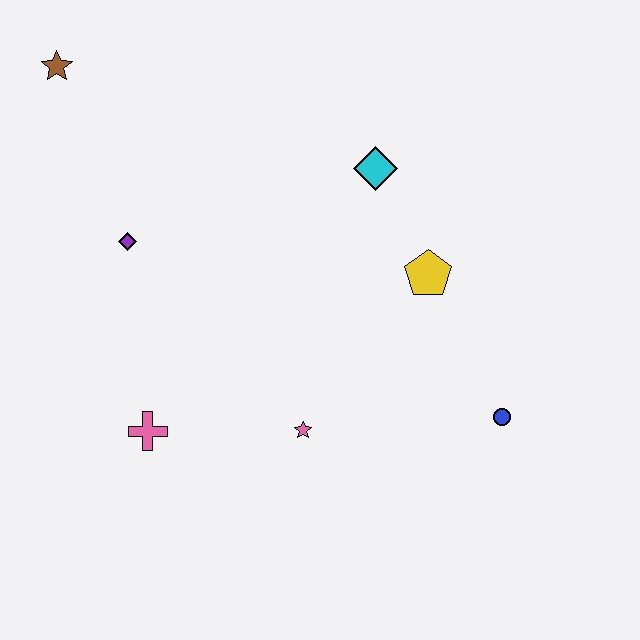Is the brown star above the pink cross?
Yes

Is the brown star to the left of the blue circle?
Yes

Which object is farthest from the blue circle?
The brown star is farthest from the blue circle.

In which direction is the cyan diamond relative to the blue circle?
The cyan diamond is above the blue circle.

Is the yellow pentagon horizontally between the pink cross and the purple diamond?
No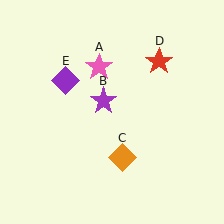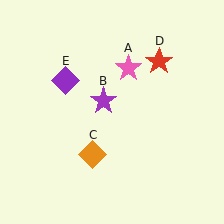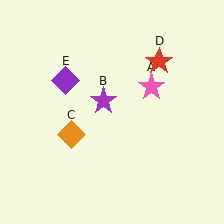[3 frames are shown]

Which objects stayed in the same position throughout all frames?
Purple star (object B) and red star (object D) and purple diamond (object E) remained stationary.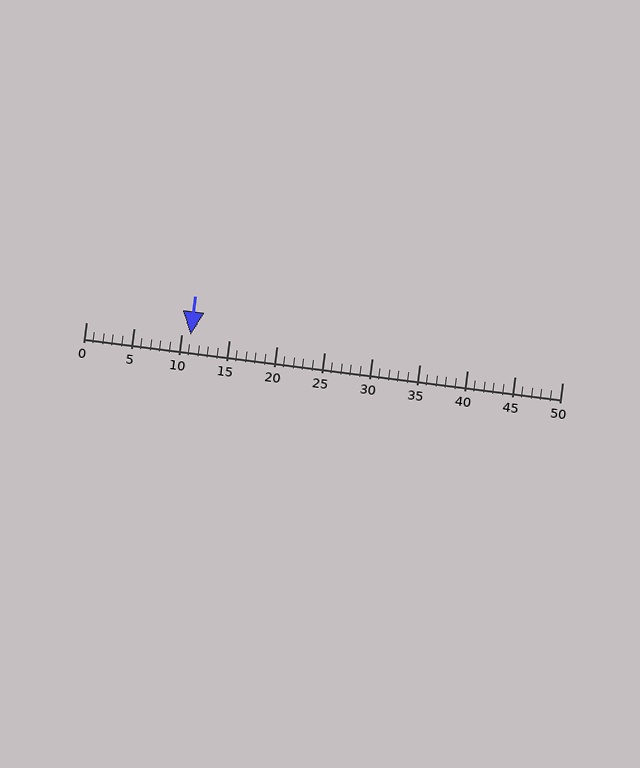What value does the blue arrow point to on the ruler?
The blue arrow points to approximately 11.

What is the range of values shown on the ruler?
The ruler shows values from 0 to 50.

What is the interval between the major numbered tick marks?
The major tick marks are spaced 5 units apart.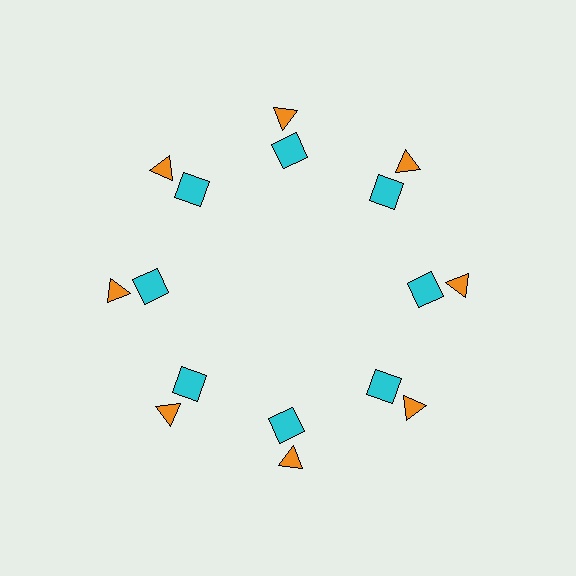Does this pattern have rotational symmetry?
Yes, this pattern has 8-fold rotational symmetry. It looks the same after rotating 45 degrees around the center.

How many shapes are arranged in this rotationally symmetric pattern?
There are 16 shapes, arranged in 8 groups of 2.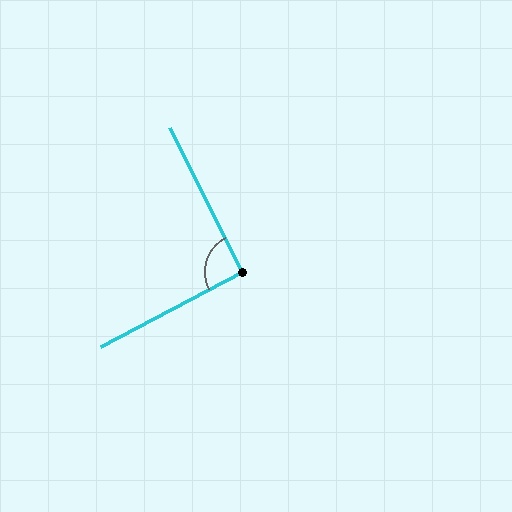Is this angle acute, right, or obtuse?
It is approximately a right angle.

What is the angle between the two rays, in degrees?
Approximately 91 degrees.